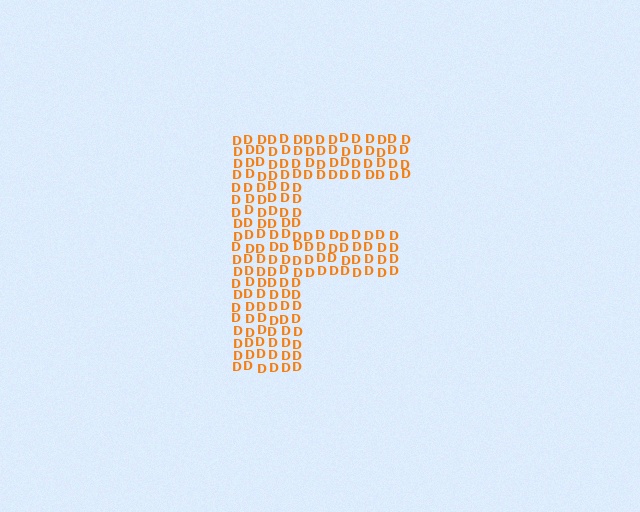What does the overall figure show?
The overall figure shows the letter F.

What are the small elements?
The small elements are letter D's.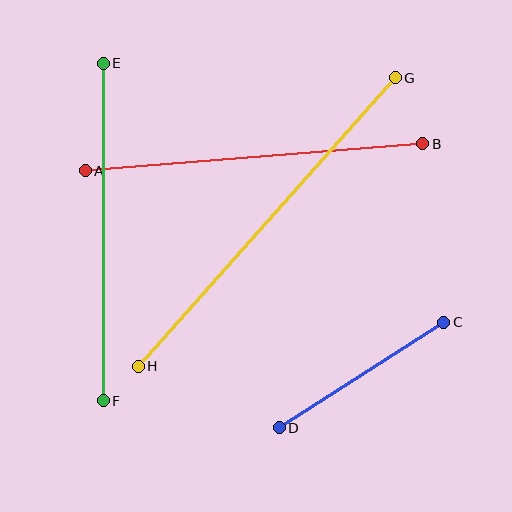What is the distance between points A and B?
The distance is approximately 339 pixels.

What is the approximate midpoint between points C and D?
The midpoint is at approximately (362, 375) pixels.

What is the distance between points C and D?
The distance is approximately 195 pixels.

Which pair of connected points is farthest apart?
Points G and H are farthest apart.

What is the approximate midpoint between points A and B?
The midpoint is at approximately (254, 157) pixels.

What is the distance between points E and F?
The distance is approximately 338 pixels.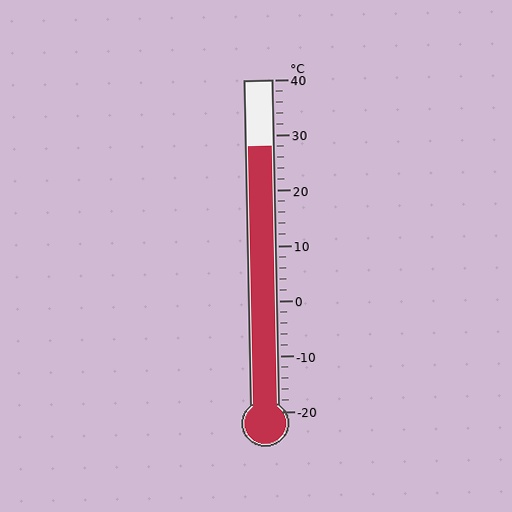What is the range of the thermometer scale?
The thermometer scale ranges from -20°C to 40°C.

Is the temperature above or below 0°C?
The temperature is above 0°C.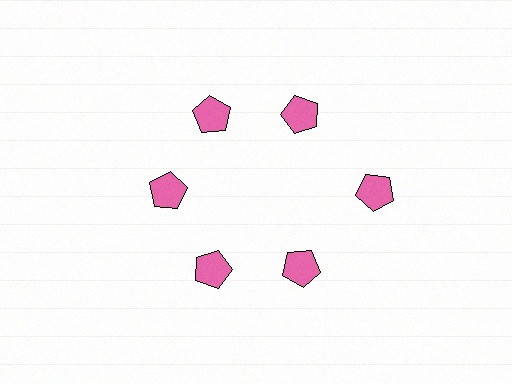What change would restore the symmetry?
The symmetry would be restored by moving it inward, back onto the ring so that all 6 pentagons sit at equal angles and equal distance from the center.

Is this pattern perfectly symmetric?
No. The 6 pink pentagons are arranged in a ring, but one element near the 3 o'clock position is pushed outward from the center, breaking the 6-fold rotational symmetry.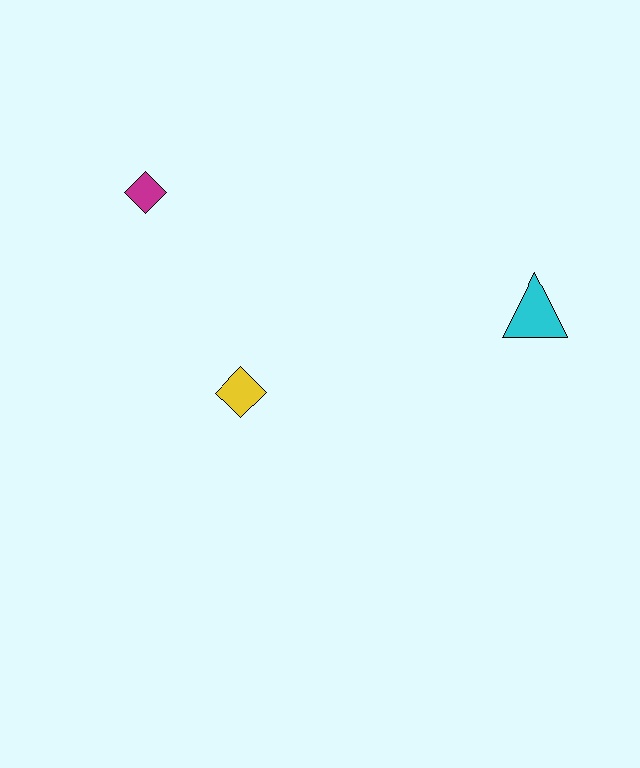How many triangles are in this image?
There is 1 triangle.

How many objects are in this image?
There are 3 objects.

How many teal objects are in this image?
There are no teal objects.